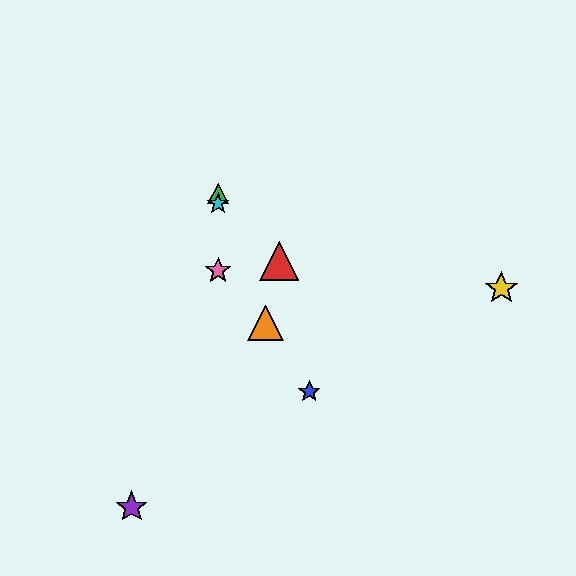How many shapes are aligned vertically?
3 shapes (the green triangle, the cyan star, the pink star) are aligned vertically.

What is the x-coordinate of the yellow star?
The yellow star is at x≈501.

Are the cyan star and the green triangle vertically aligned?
Yes, both are at x≈218.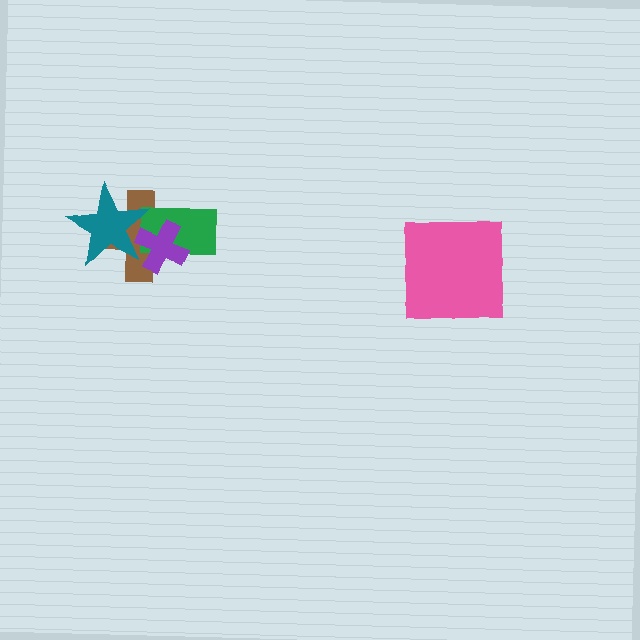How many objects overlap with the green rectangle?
3 objects overlap with the green rectangle.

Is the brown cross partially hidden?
Yes, it is partially covered by another shape.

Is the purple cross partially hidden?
Yes, it is partially covered by another shape.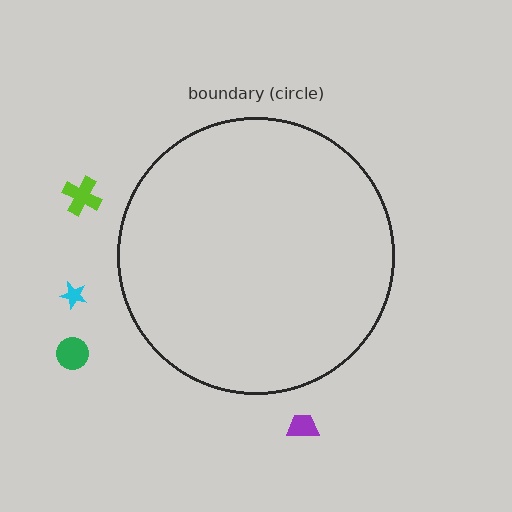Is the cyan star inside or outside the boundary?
Outside.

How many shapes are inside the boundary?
0 inside, 4 outside.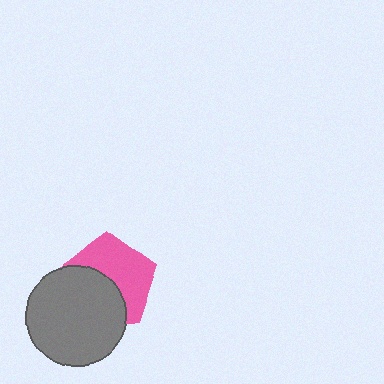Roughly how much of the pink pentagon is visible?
About half of it is visible (roughly 54%).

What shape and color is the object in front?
The object in front is a gray circle.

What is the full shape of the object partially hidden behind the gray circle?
The partially hidden object is a pink pentagon.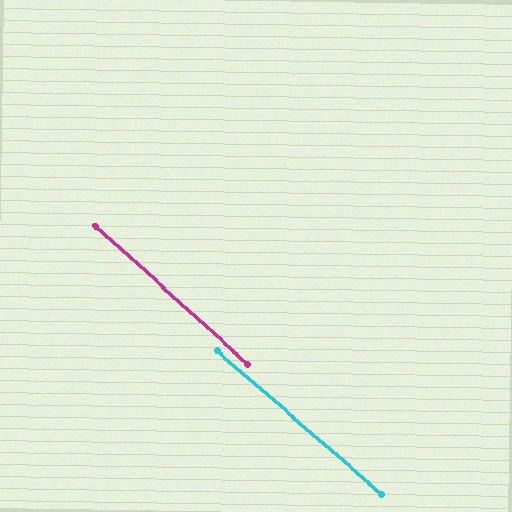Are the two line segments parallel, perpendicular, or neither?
Parallel — their directions differ by only 1.2°.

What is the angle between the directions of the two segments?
Approximately 1 degree.